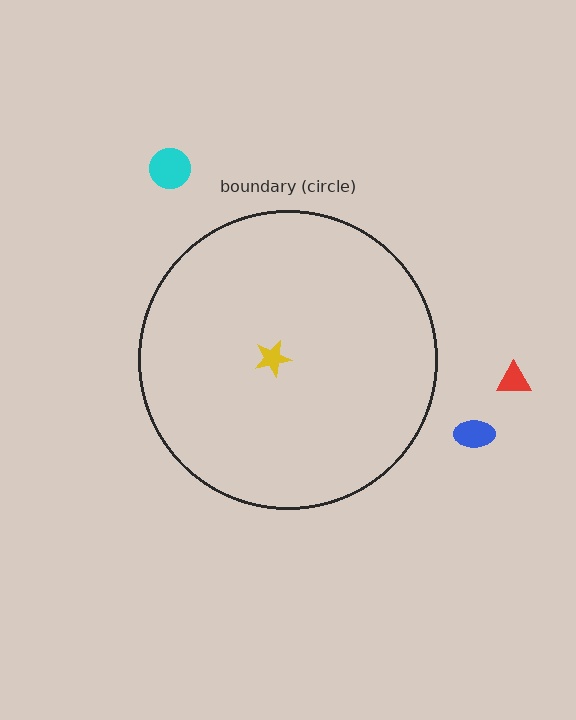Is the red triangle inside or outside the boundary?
Outside.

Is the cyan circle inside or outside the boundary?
Outside.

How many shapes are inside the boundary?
1 inside, 3 outside.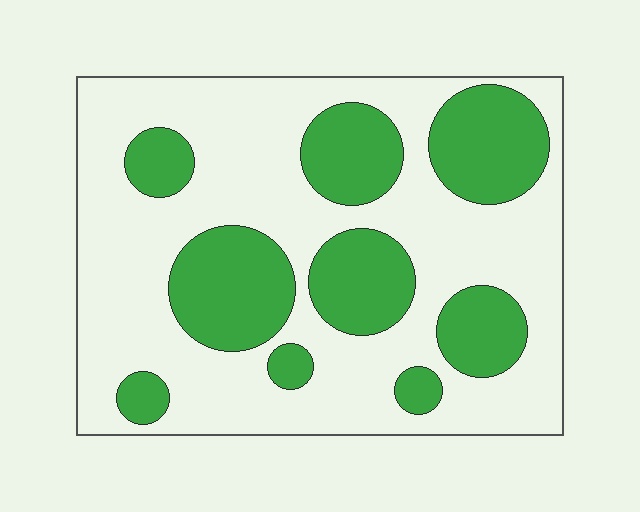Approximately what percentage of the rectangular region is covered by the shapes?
Approximately 35%.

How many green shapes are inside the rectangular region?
9.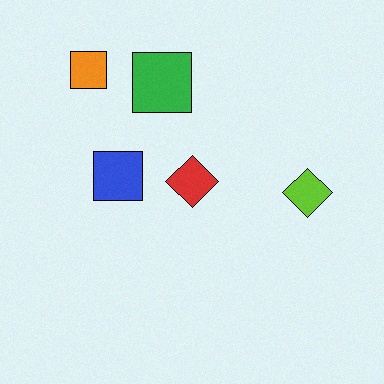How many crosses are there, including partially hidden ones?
There are no crosses.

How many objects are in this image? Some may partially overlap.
There are 5 objects.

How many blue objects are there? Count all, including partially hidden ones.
There is 1 blue object.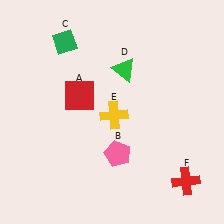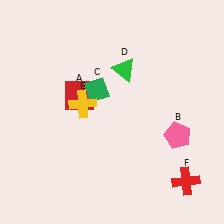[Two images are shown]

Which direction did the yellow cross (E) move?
The yellow cross (E) moved left.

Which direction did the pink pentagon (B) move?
The pink pentagon (B) moved right.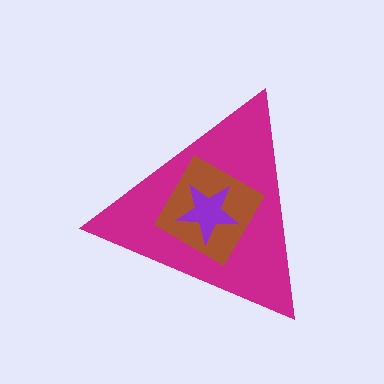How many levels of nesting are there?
3.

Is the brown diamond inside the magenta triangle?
Yes.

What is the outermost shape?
The magenta triangle.